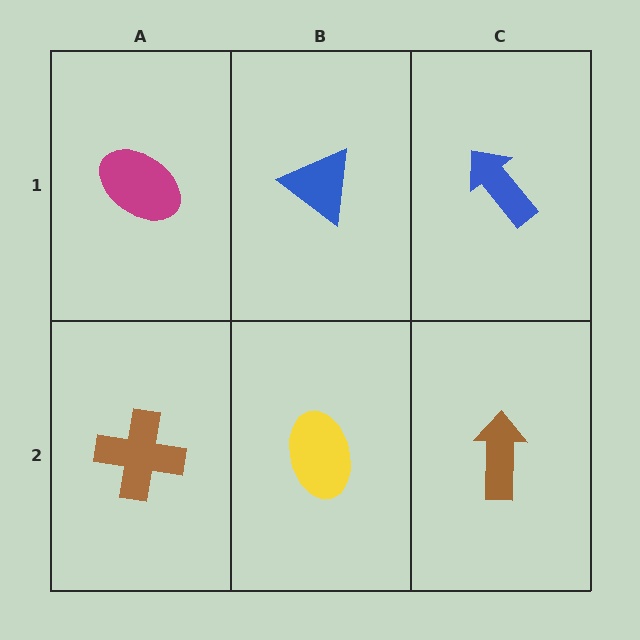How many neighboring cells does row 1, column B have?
3.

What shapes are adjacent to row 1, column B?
A yellow ellipse (row 2, column B), a magenta ellipse (row 1, column A), a blue arrow (row 1, column C).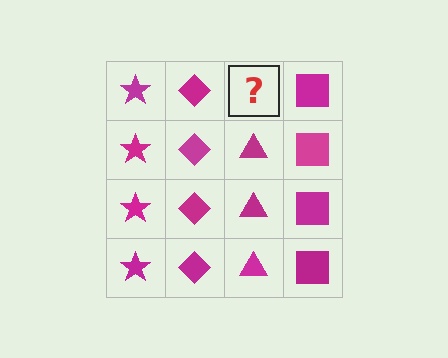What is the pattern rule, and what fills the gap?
The rule is that each column has a consistent shape. The gap should be filled with a magenta triangle.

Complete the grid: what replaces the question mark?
The question mark should be replaced with a magenta triangle.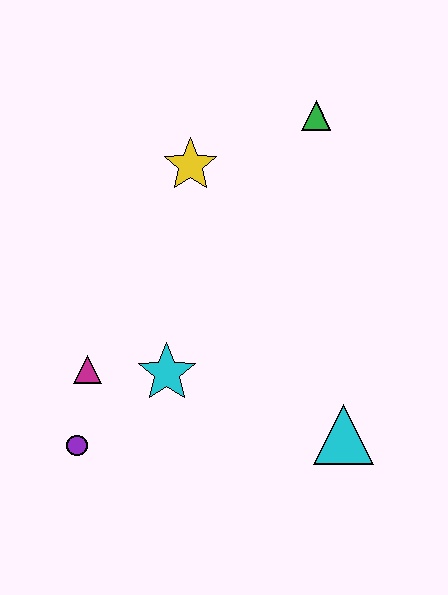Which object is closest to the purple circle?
The magenta triangle is closest to the purple circle.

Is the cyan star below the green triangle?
Yes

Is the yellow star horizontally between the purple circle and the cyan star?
No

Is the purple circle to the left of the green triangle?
Yes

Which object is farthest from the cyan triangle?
The green triangle is farthest from the cyan triangle.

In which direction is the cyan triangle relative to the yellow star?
The cyan triangle is below the yellow star.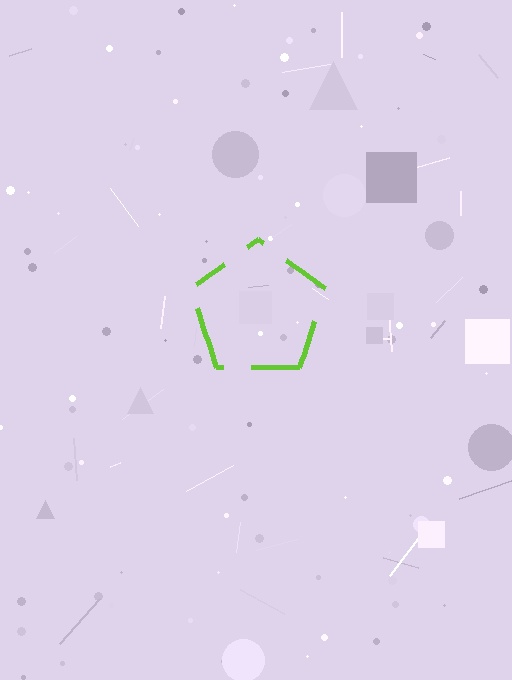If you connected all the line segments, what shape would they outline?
They would outline a pentagon.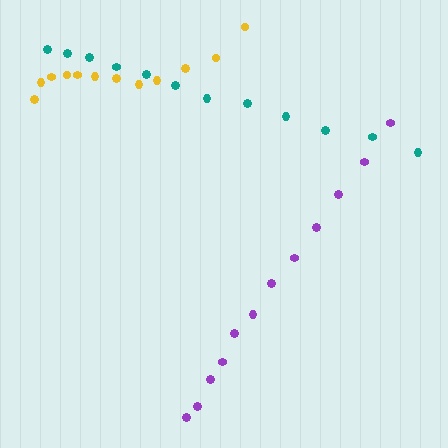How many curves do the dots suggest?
There are 3 distinct paths.